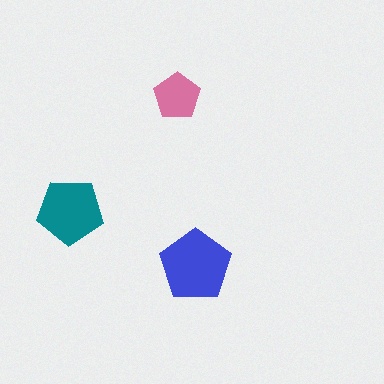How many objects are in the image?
There are 3 objects in the image.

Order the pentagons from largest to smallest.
the blue one, the teal one, the pink one.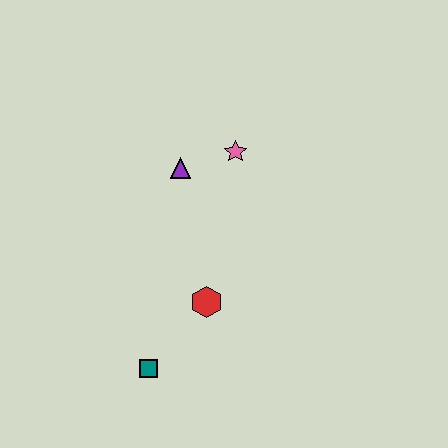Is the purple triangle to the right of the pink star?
No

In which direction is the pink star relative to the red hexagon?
The pink star is above the red hexagon.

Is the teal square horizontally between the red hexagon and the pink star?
No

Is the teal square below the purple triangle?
Yes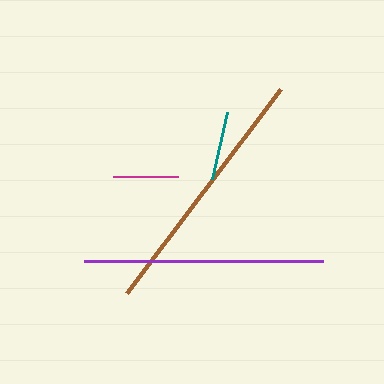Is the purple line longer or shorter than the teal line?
The purple line is longer than the teal line.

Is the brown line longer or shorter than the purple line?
The brown line is longer than the purple line.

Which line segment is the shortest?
The magenta line is the shortest at approximately 65 pixels.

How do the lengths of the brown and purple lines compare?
The brown and purple lines are approximately the same length.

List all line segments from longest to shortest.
From longest to shortest: brown, purple, teal, magenta.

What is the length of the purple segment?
The purple segment is approximately 239 pixels long.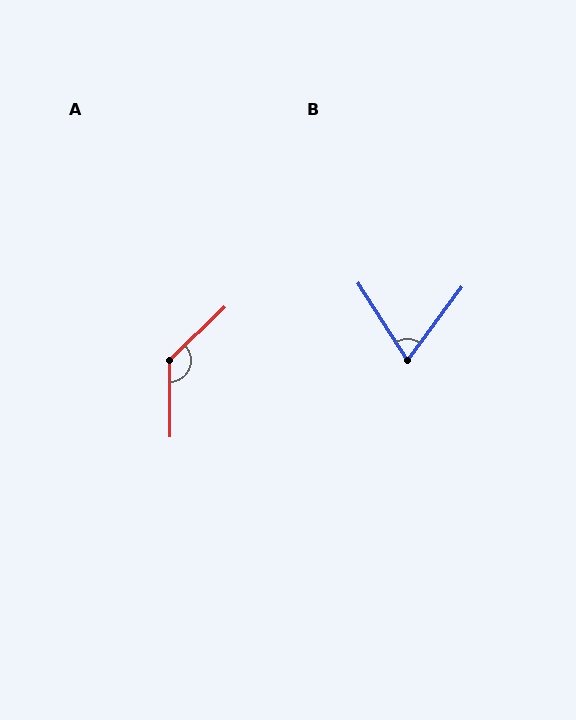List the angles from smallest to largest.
B (69°), A (134°).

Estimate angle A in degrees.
Approximately 134 degrees.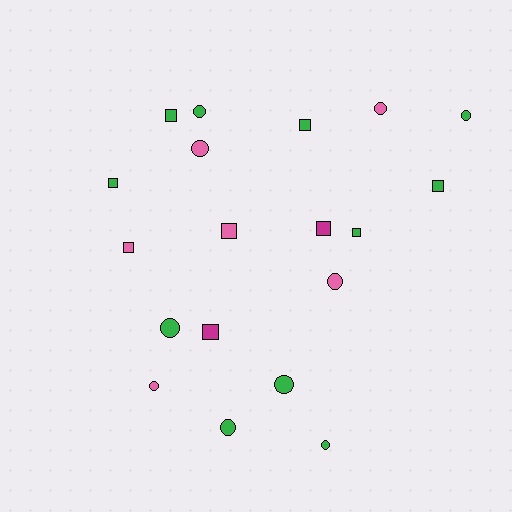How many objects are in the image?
There are 19 objects.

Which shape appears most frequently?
Circle, with 10 objects.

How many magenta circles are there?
There are no magenta circles.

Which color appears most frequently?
Green, with 11 objects.